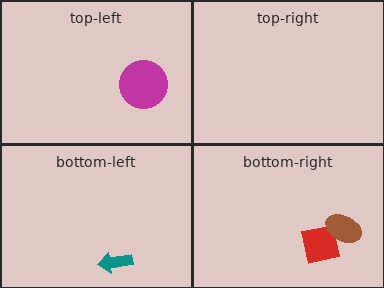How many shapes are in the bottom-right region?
2.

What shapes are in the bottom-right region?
The red square, the brown ellipse.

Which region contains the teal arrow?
The bottom-left region.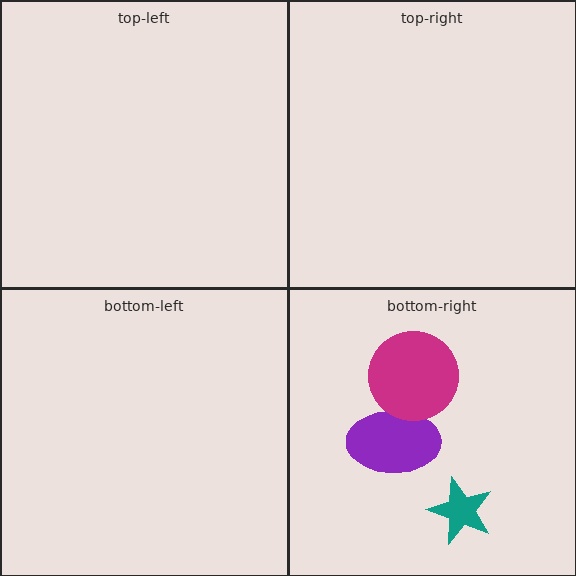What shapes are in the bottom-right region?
The purple ellipse, the teal star, the magenta circle.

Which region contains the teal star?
The bottom-right region.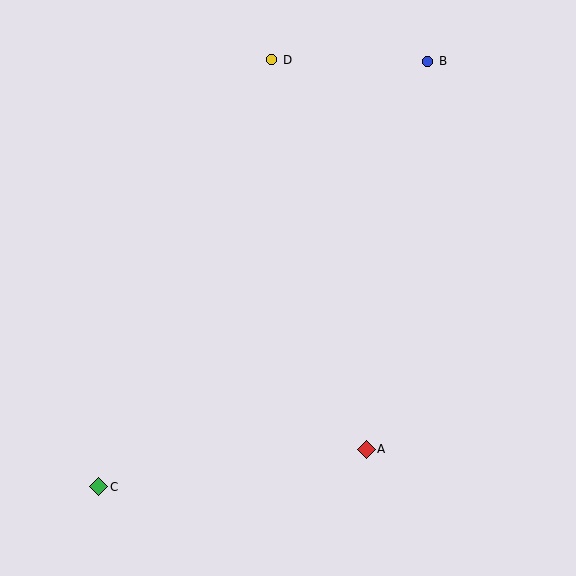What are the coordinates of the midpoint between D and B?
The midpoint between D and B is at (350, 61).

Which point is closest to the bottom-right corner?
Point A is closest to the bottom-right corner.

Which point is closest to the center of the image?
Point A at (366, 449) is closest to the center.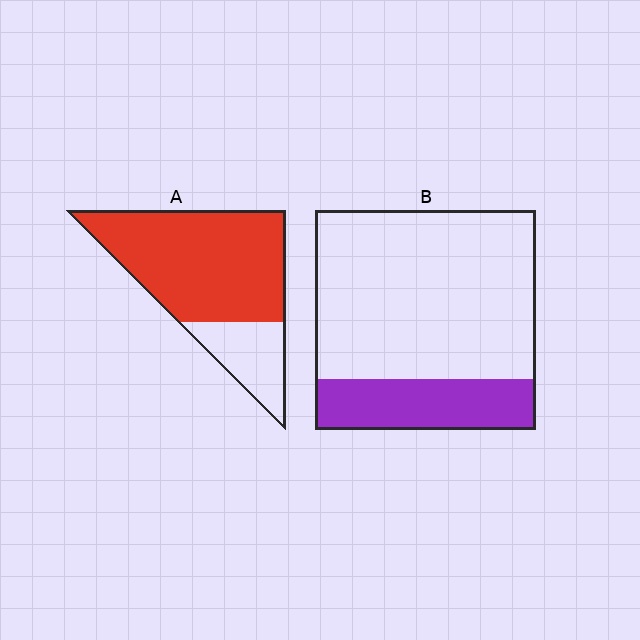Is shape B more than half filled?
No.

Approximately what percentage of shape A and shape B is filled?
A is approximately 75% and B is approximately 25%.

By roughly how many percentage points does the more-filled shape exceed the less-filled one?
By roughly 55 percentage points (A over B).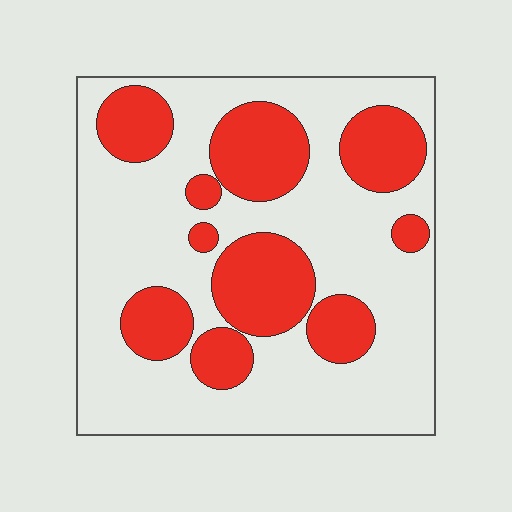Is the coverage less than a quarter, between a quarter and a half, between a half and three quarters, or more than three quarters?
Between a quarter and a half.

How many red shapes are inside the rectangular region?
10.